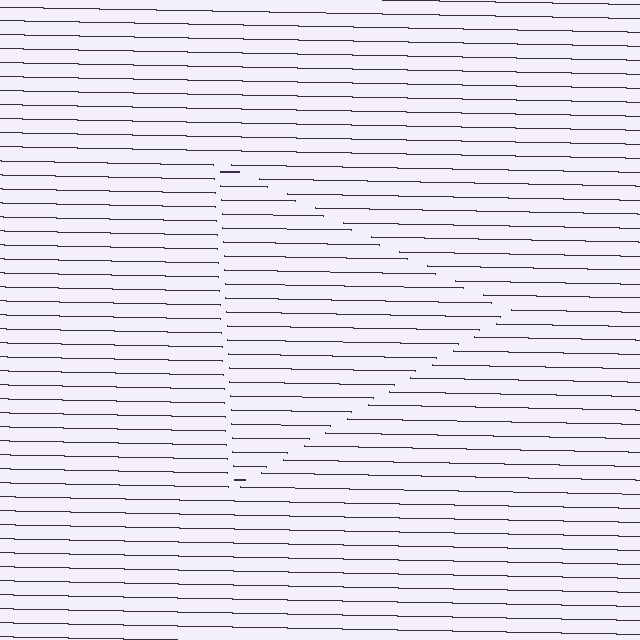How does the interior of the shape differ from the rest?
The interior of the shape contains the same grating, shifted by half a period — the contour is defined by the phase discontinuity where line-ends from the inner and outer gratings abut.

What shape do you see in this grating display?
An illusory triangle. The interior of the shape contains the same grating, shifted by half a period — the contour is defined by the phase discontinuity where line-ends from the inner and outer gratings abut.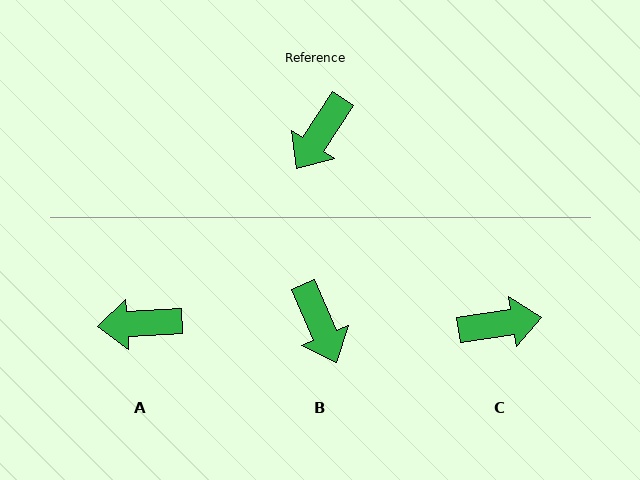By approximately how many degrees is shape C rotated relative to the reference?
Approximately 131 degrees counter-clockwise.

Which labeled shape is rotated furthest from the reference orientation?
C, about 131 degrees away.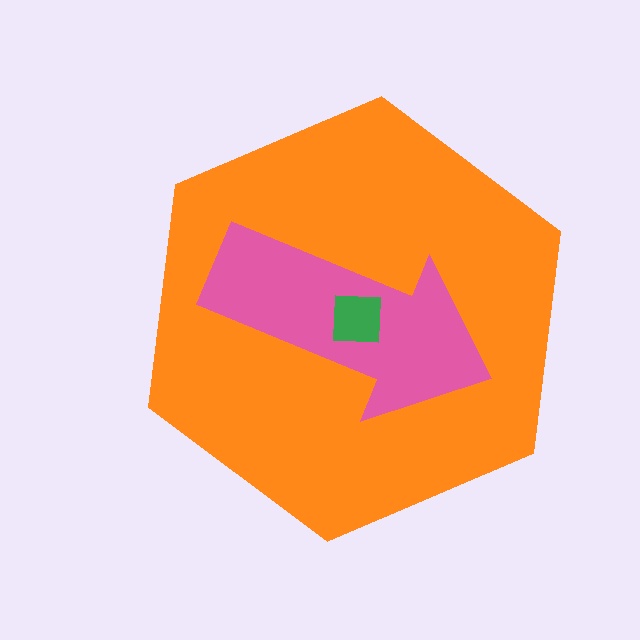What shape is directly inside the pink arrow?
The green square.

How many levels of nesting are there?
3.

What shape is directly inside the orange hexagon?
The pink arrow.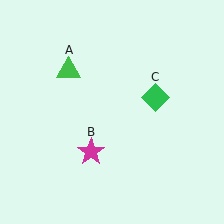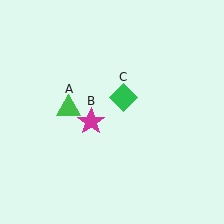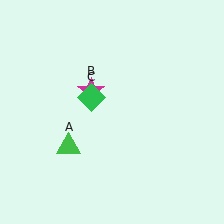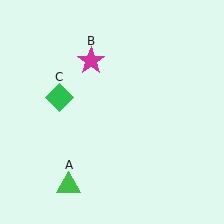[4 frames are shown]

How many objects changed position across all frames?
3 objects changed position: green triangle (object A), magenta star (object B), green diamond (object C).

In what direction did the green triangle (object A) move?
The green triangle (object A) moved down.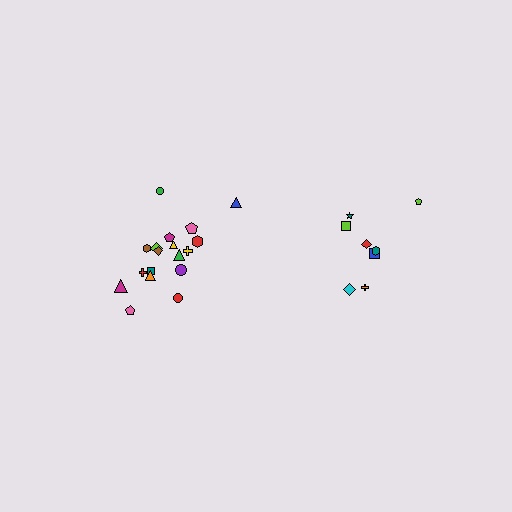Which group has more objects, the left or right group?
The left group.